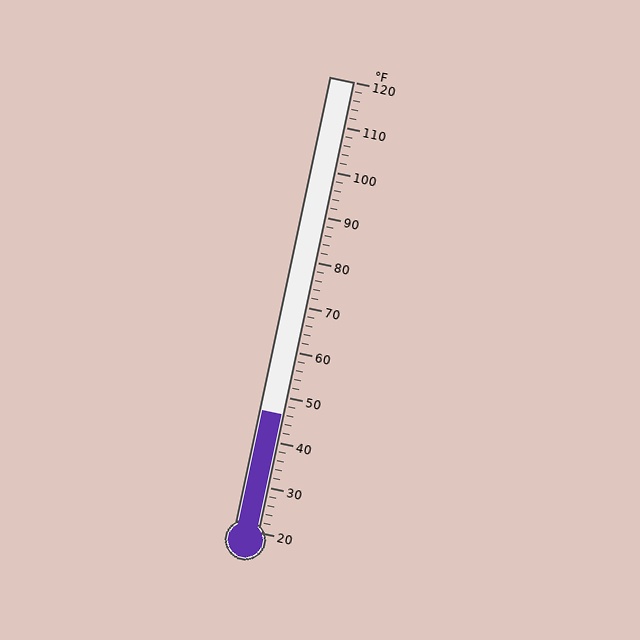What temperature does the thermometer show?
The thermometer shows approximately 46°F.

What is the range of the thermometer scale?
The thermometer scale ranges from 20°F to 120°F.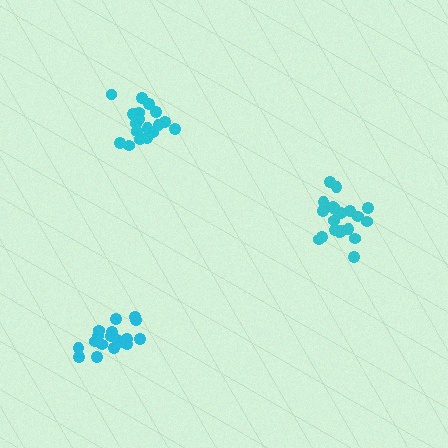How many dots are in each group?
Group 1: 18 dots, Group 2: 19 dots, Group 3: 20 dots (57 total).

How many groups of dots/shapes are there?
There are 3 groups.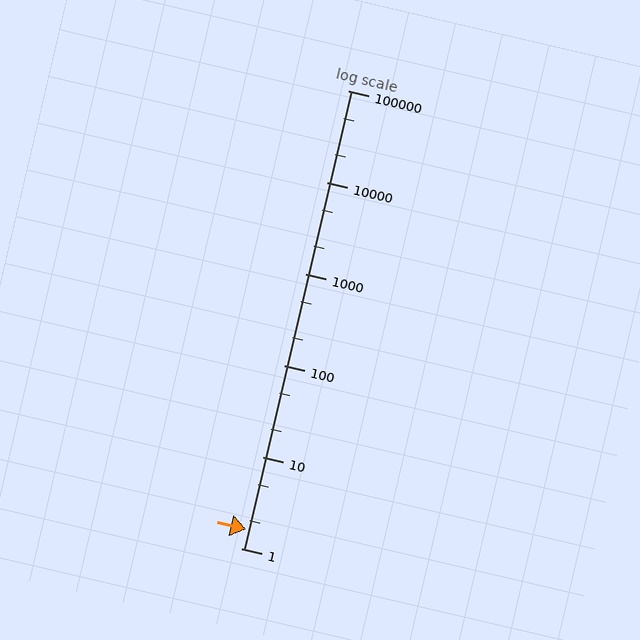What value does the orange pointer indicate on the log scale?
The pointer indicates approximately 1.6.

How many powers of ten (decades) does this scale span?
The scale spans 5 decades, from 1 to 100000.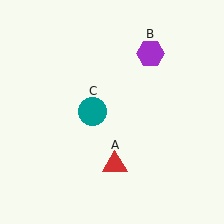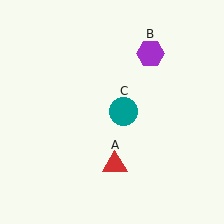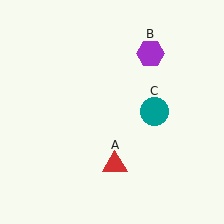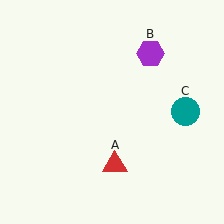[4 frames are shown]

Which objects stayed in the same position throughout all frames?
Red triangle (object A) and purple hexagon (object B) remained stationary.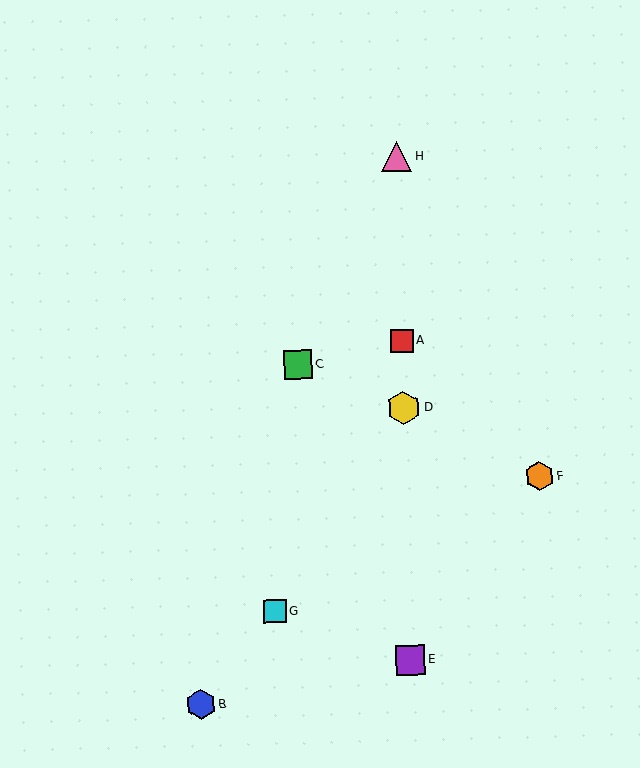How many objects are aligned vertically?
4 objects (A, D, E, H) are aligned vertically.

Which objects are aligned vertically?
Objects A, D, E, H are aligned vertically.